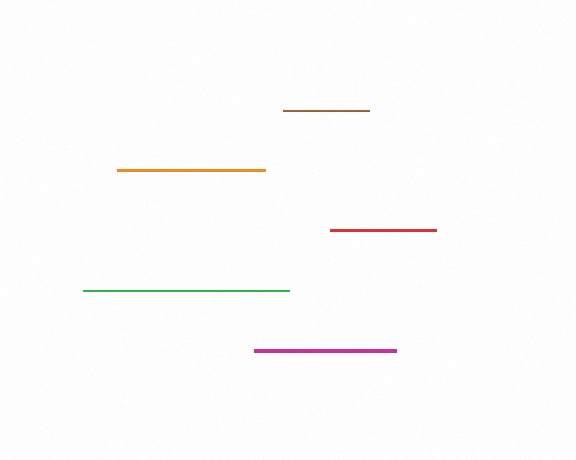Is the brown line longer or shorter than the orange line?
The orange line is longer than the brown line.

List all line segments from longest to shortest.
From longest to shortest: green, orange, magenta, red, brown.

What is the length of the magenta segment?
The magenta segment is approximately 142 pixels long.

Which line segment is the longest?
The green line is the longest at approximately 207 pixels.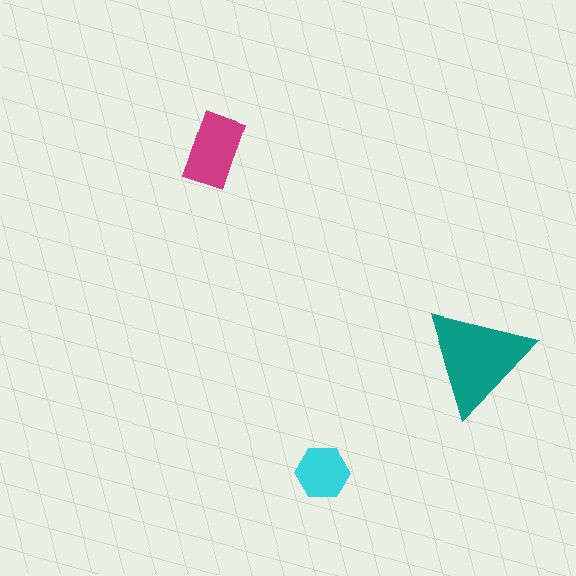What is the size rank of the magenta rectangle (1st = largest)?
2nd.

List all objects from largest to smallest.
The teal triangle, the magenta rectangle, the cyan hexagon.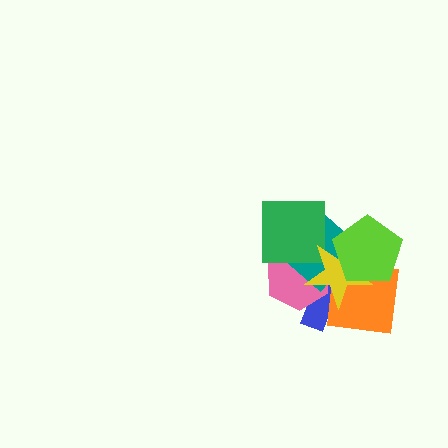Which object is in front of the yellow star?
The lime pentagon is in front of the yellow star.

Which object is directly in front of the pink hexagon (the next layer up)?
The teal diamond is directly in front of the pink hexagon.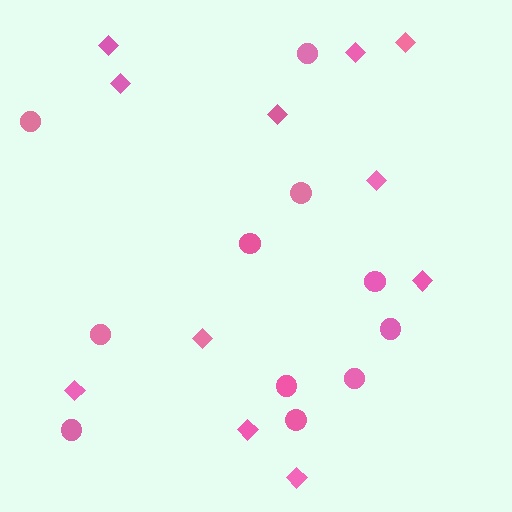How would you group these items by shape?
There are 2 groups: one group of diamonds (11) and one group of circles (11).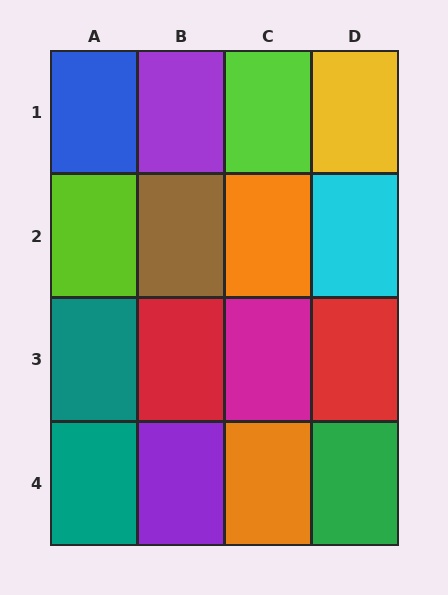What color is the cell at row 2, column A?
Lime.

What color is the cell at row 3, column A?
Teal.